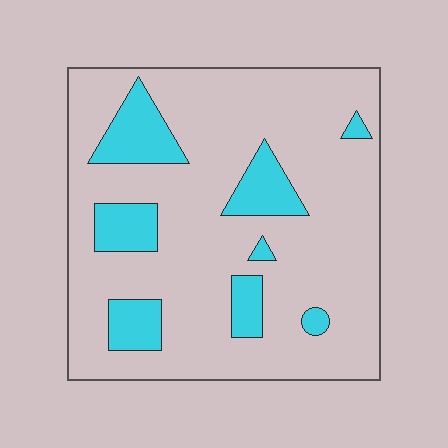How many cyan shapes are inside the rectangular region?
8.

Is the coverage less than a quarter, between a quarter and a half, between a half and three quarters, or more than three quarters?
Less than a quarter.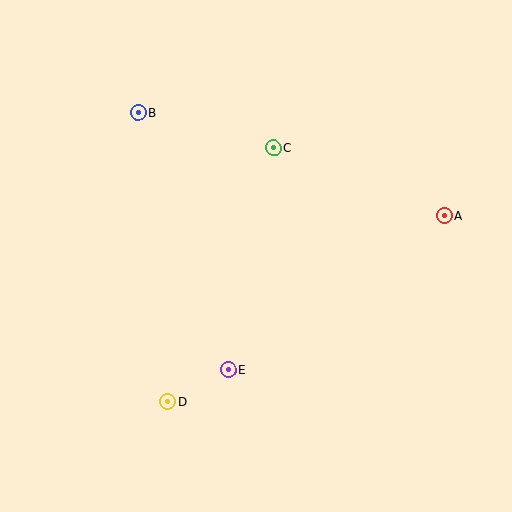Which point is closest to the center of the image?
Point C at (273, 148) is closest to the center.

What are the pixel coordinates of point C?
Point C is at (273, 148).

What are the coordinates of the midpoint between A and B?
The midpoint between A and B is at (291, 164).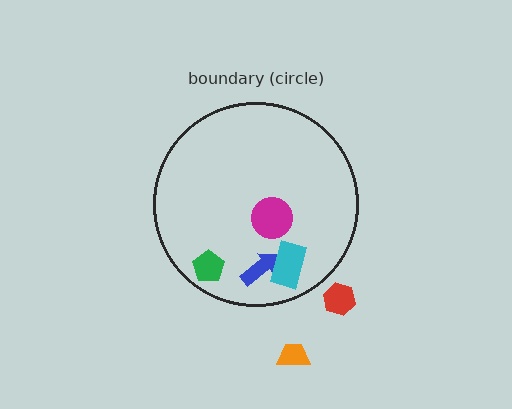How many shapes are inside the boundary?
4 inside, 2 outside.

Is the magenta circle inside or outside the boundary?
Inside.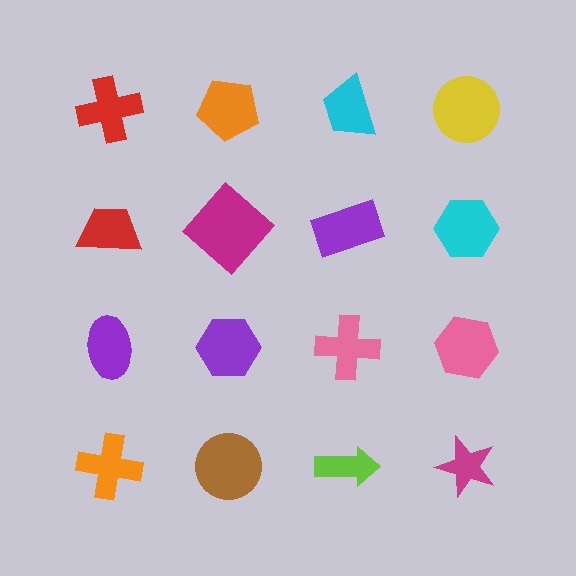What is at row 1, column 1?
A red cross.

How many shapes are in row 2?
4 shapes.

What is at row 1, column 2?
An orange pentagon.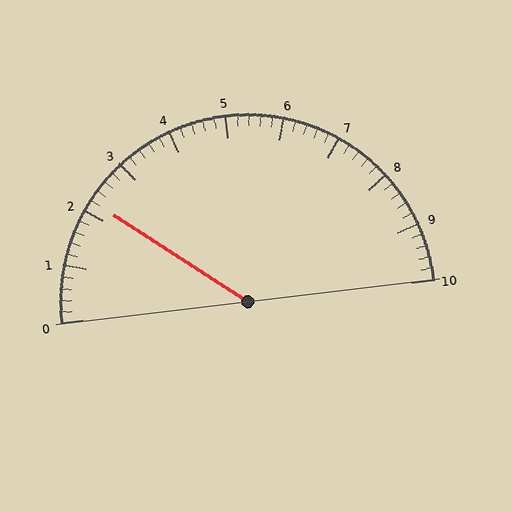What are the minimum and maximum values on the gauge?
The gauge ranges from 0 to 10.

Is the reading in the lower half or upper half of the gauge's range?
The reading is in the lower half of the range (0 to 10).